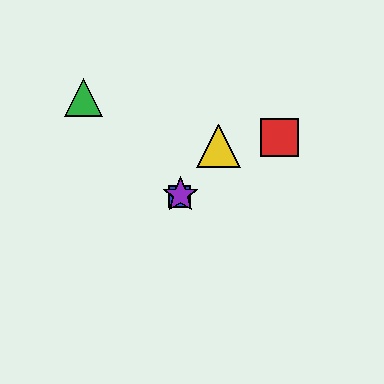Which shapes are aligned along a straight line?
The blue square, the yellow triangle, the purple star are aligned along a straight line.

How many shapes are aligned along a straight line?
3 shapes (the blue square, the yellow triangle, the purple star) are aligned along a straight line.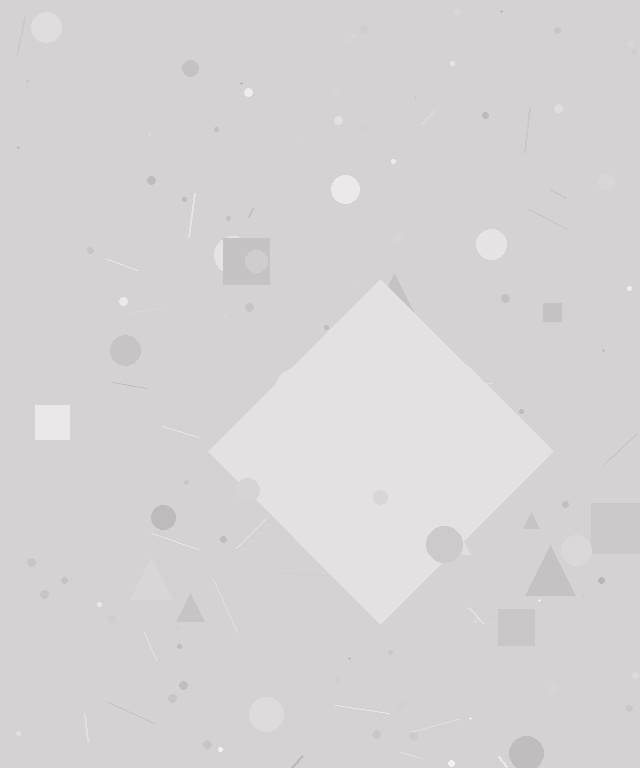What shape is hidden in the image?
A diamond is hidden in the image.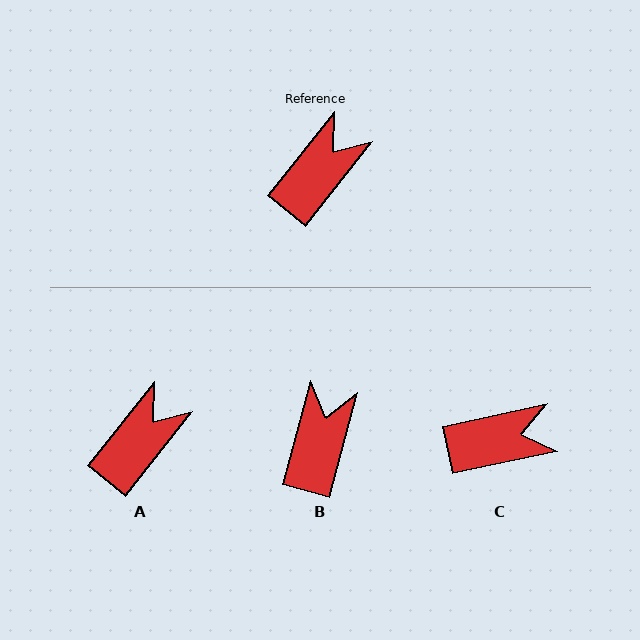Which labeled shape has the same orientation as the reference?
A.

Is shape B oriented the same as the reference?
No, it is off by about 24 degrees.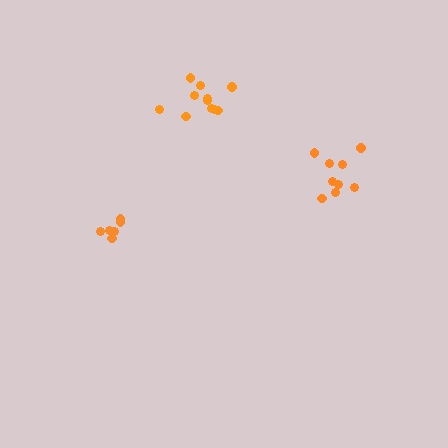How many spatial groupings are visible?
There are 3 spatial groupings.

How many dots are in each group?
Group 1: 9 dots, Group 2: 6 dots, Group 3: 11 dots (26 total).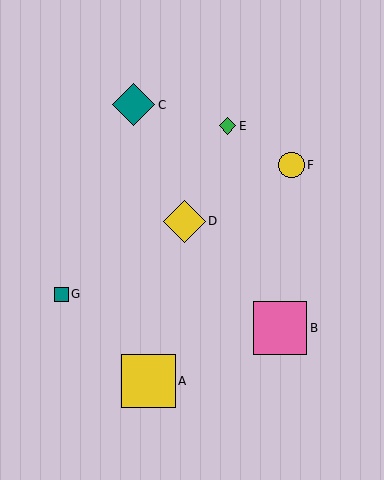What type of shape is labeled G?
Shape G is a teal square.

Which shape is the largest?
The pink square (labeled B) is the largest.